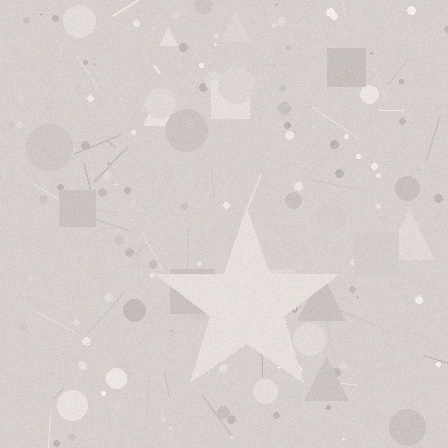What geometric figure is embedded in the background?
A star is embedded in the background.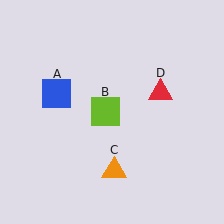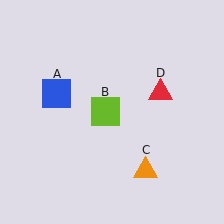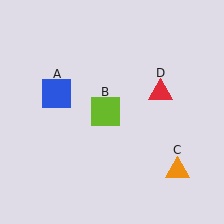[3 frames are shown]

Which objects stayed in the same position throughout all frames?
Blue square (object A) and lime square (object B) and red triangle (object D) remained stationary.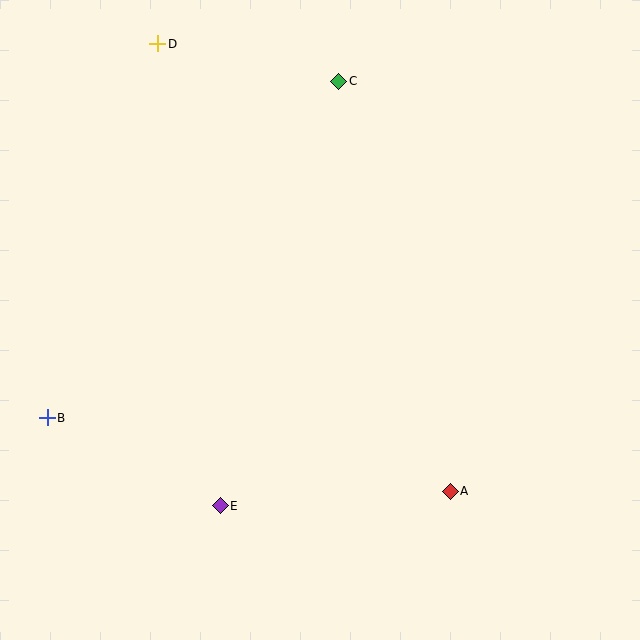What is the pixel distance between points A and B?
The distance between A and B is 410 pixels.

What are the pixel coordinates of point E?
Point E is at (220, 506).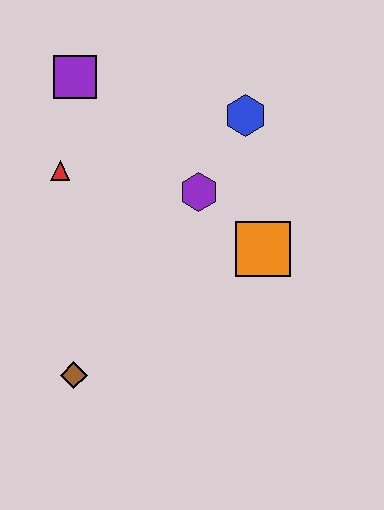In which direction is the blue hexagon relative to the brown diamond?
The blue hexagon is above the brown diamond.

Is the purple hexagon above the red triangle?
No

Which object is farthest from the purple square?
The brown diamond is farthest from the purple square.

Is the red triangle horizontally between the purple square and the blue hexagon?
No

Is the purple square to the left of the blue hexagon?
Yes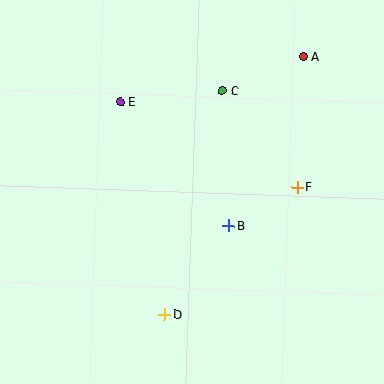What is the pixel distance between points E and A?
The distance between E and A is 188 pixels.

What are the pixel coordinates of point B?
Point B is at (229, 226).